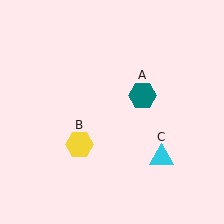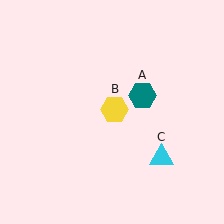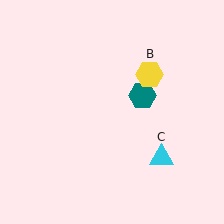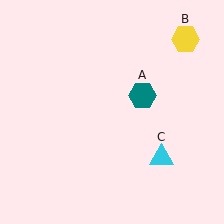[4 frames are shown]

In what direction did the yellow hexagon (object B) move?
The yellow hexagon (object B) moved up and to the right.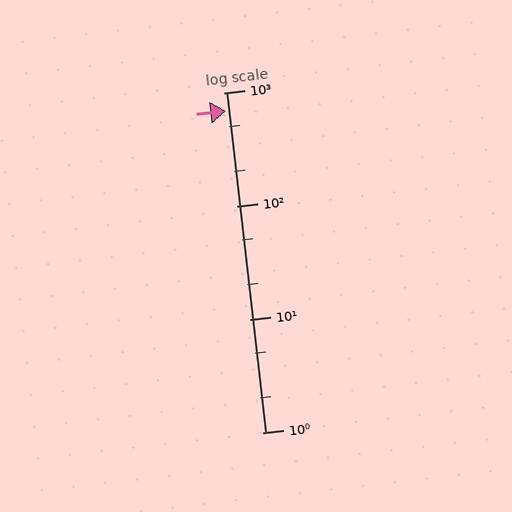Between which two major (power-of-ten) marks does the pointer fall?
The pointer is between 100 and 1000.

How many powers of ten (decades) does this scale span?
The scale spans 3 decades, from 1 to 1000.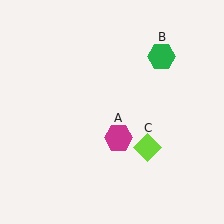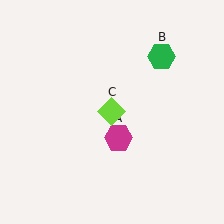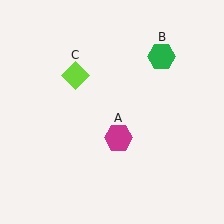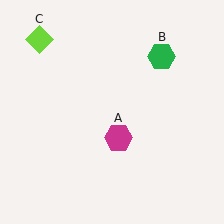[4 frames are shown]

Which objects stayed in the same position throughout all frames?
Magenta hexagon (object A) and green hexagon (object B) remained stationary.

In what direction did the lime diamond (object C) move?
The lime diamond (object C) moved up and to the left.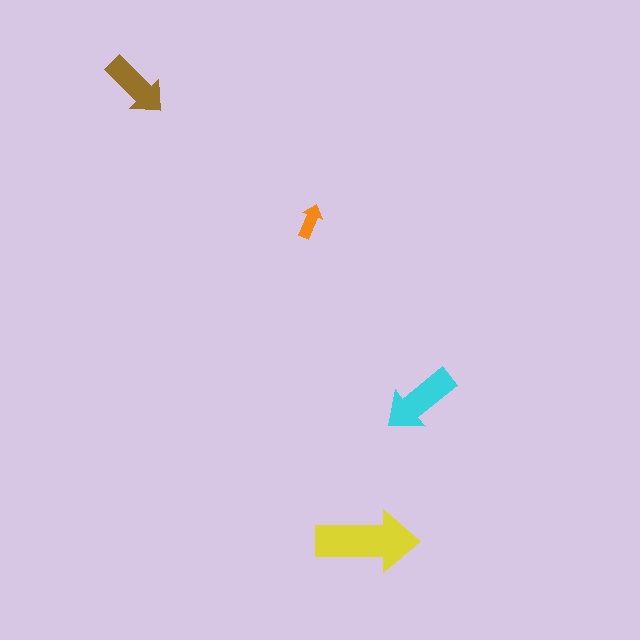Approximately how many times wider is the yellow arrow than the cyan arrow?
About 1.5 times wider.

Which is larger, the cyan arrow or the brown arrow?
The cyan one.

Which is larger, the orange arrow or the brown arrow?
The brown one.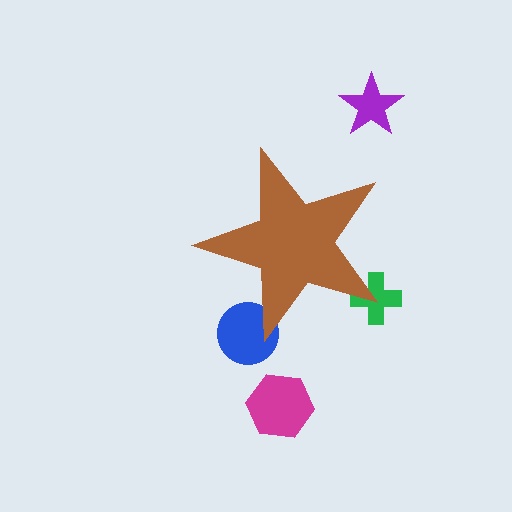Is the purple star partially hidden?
No, the purple star is fully visible.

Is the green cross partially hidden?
Yes, the green cross is partially hidden behind the brown star.